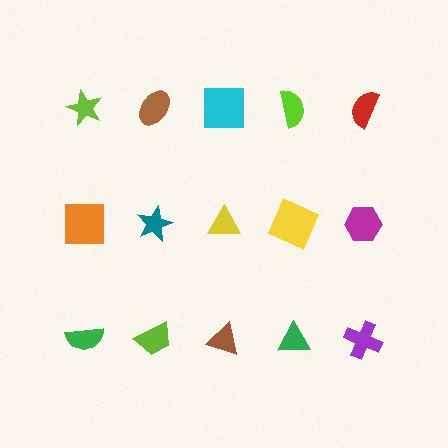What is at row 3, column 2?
A lime trapezoid.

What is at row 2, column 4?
A yellow square.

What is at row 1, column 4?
A lime semicircle.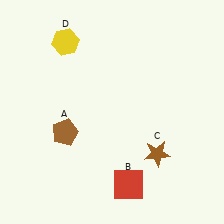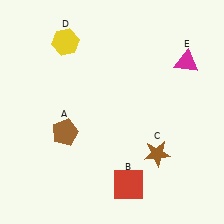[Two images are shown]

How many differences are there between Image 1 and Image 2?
There is 1 difference between the two images.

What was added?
A magenta triangle (E) was added in Image 2.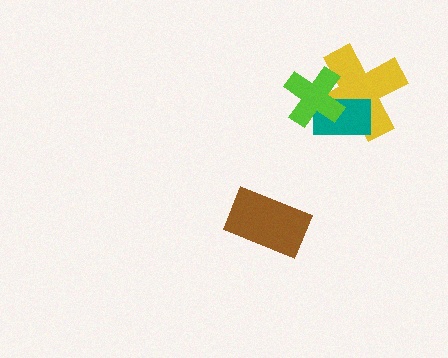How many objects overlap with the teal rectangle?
2 objects overlap with the teal rectangle.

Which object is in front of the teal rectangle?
The lime cross is in front of the teal rectangle.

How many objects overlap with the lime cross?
2 objects overlap with the lime cross.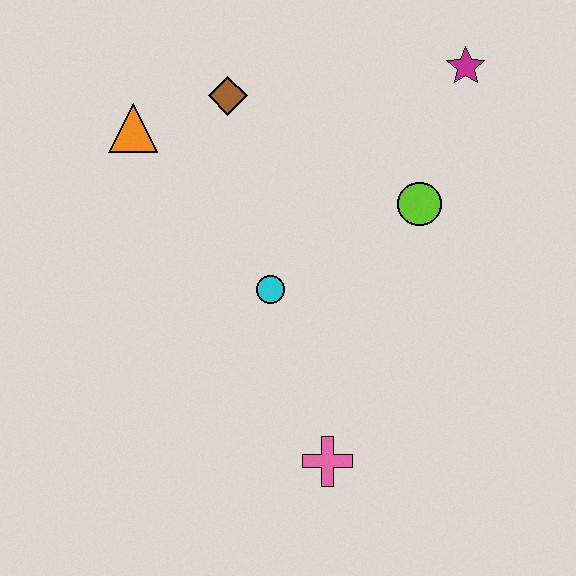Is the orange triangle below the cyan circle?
No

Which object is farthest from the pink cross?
The magenta star is farthest from the pink cross.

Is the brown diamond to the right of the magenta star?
No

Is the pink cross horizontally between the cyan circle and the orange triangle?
No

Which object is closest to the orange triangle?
The brown diamond is closest to the orange triangle.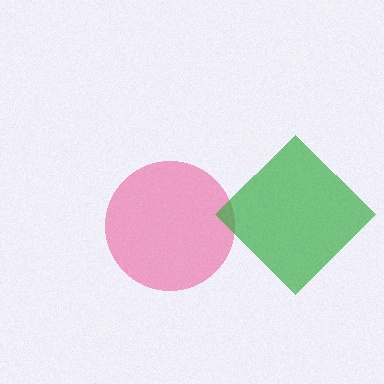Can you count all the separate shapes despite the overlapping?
Yes, there are 2 separate shapes.